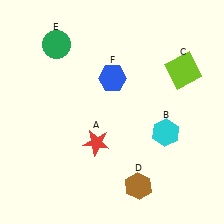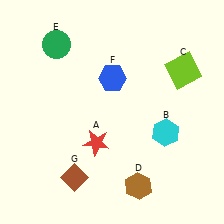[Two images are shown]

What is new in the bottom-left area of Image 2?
A brown diamond (G) was added in the bottom-left area of Image 2.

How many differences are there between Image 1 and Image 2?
There is 1 difference between the two images.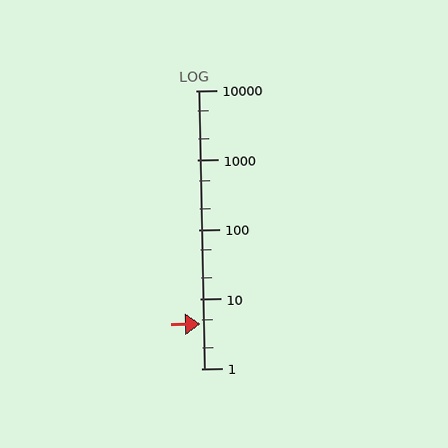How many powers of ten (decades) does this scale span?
The scale spans 4 decades, from 1 to 10000.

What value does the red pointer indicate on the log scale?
The pointer indicates approximately 4.3.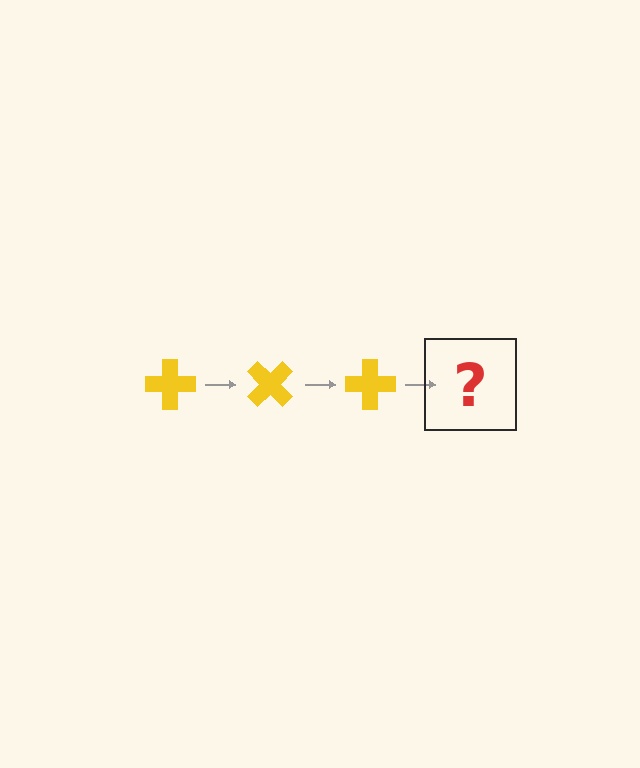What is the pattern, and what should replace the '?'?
The pattern is that the cross rotates 45 degrees each step. The '?' should be a yellow cross rotated 135 degrees.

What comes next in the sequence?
The next element should be a yellow cross rotated 135 degrees.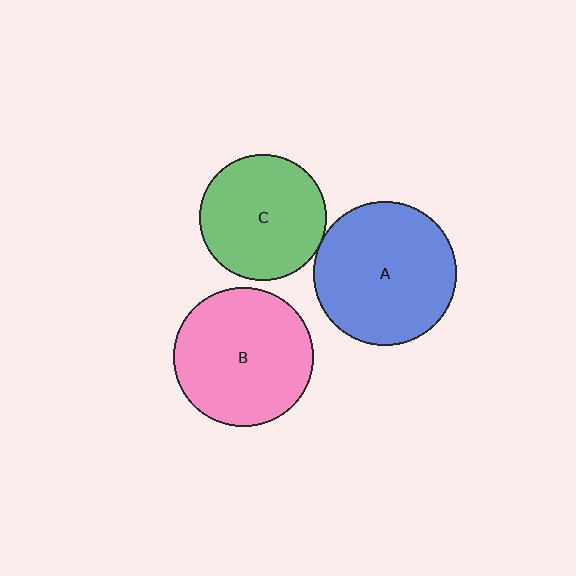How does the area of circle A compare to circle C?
Approximately 1.3 times.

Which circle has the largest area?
Circle A (blue).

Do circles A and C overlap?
Yes.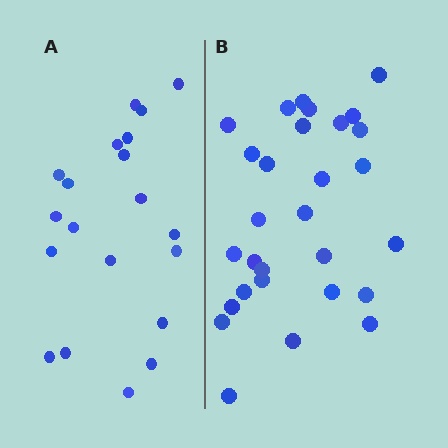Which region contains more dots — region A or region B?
Region B (the right region) has more dots.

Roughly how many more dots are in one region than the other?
Region B has roughly 8 or so more dots than region A.